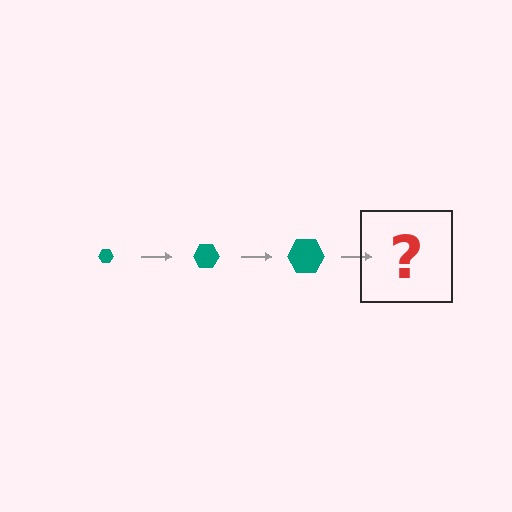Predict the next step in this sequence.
The next step is a teal hexagon, larger than the previous one.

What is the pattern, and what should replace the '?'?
The pattern is that the hexagon gets progressively larger each step. The '?' should be a teal hexagon, larger than the previous one.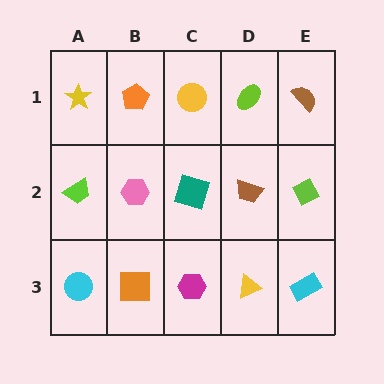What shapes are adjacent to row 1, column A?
A lime trapezoid (row 2, column A), an orange pentagon (row 1, column B).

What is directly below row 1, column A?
A lime trapezoid.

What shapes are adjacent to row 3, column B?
A pink hexagon (row 2, column B), a cyan circle (row 3, column A), a magenta hexagon (row 3, column C).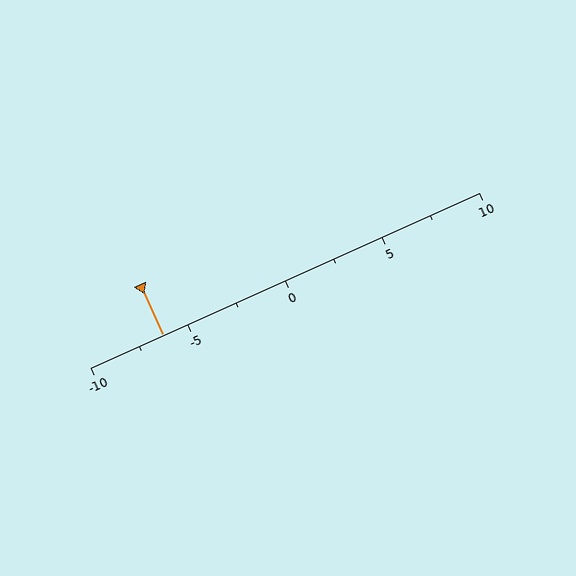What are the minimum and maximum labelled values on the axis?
The axis runs from -10 to 10.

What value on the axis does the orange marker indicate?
The marker indicates approximately -6.2.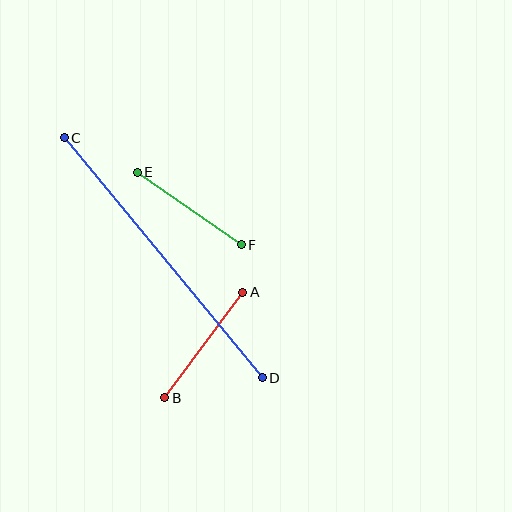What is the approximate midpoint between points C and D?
The midpoint is at approximately (163, 258) pixels.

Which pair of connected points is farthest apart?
Points C and D are farthest apart.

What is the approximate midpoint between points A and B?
The midpoint is at approximately (204, 345) pixels.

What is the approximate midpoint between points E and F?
The midpoint is at approximately (189, 209) pixels.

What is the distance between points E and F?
The distance is approximately 127 pixels.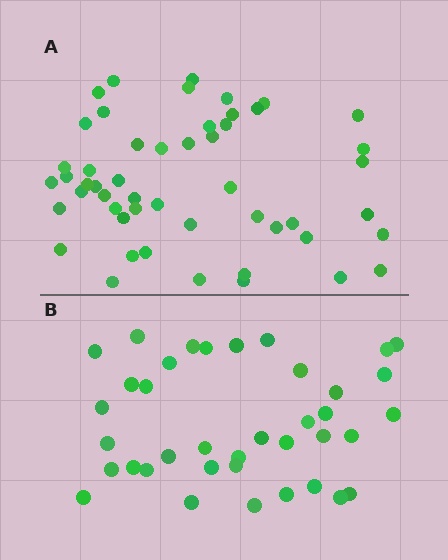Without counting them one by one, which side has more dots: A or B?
Region A (the top region) has more dots.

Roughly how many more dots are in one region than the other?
Region A has approximately 15 more dots than region B.